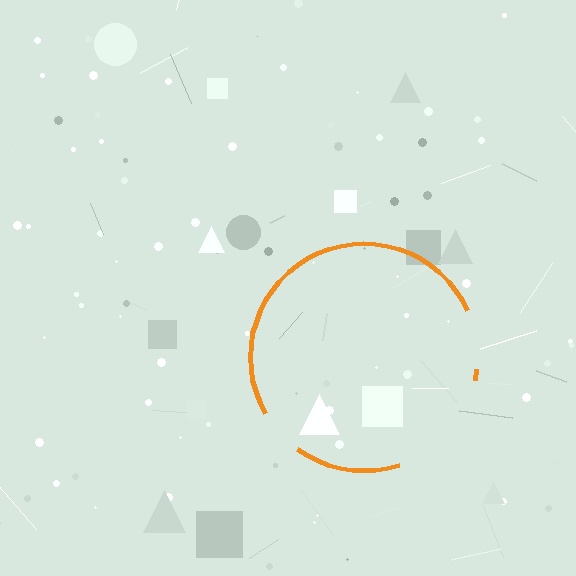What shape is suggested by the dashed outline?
The dashed outline suggests a circle.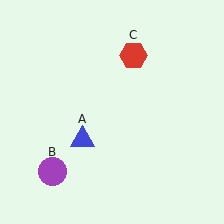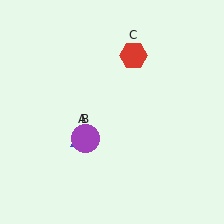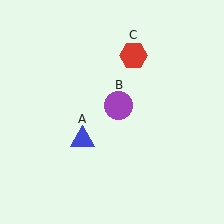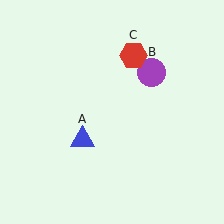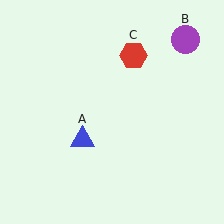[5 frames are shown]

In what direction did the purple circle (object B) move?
The purple circle (object B) moved up and to the right.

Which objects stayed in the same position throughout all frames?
Blue triangle (object A) and red hexagon (object C) remained stationary.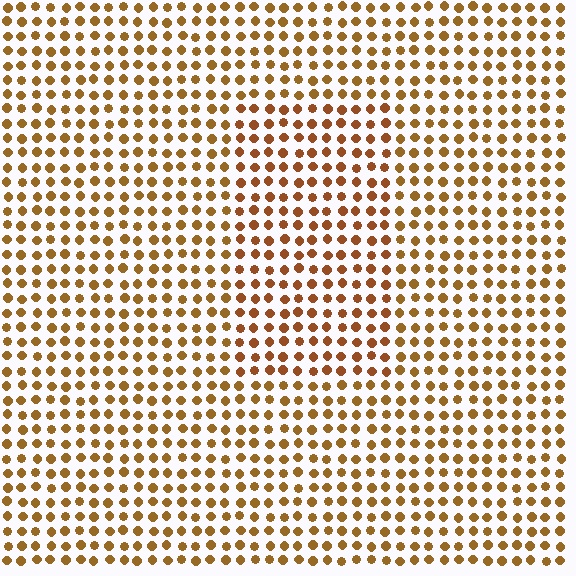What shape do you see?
I see a rectangle.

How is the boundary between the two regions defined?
The boundary is defined purely by a slight shift in hue (about 15 degrees). Spacing, size, and orientation are identical on both sides.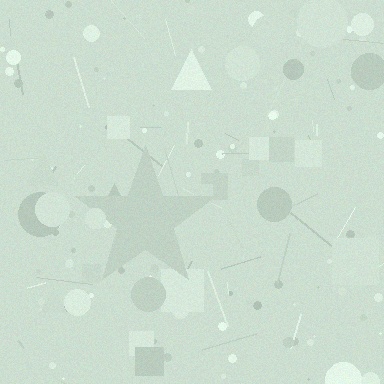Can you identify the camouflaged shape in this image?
The camouflaged shape is a star.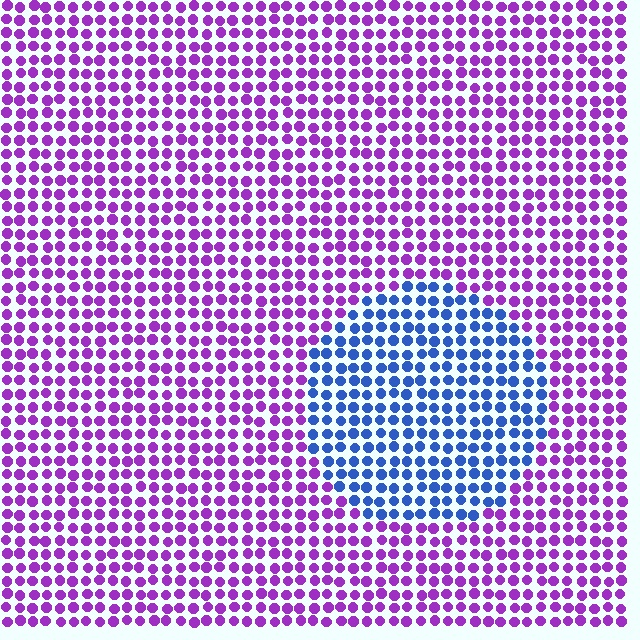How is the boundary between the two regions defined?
The boundary is defined purely by a slight shift in hue (about 64 degrees). Spacing, size, and orientation are identical on both sides.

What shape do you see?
I see a circle.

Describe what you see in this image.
The image is filled with small purple elements in a uniform arrangement. A circle-shaped region is visible where the elements are tinted to a slightly different hue, forming a subtle color boundary.